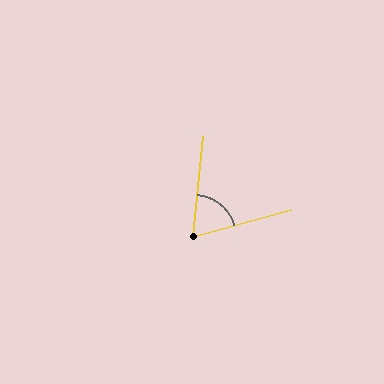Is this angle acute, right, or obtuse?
It is acute.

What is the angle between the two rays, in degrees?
Approximately 69 degrees.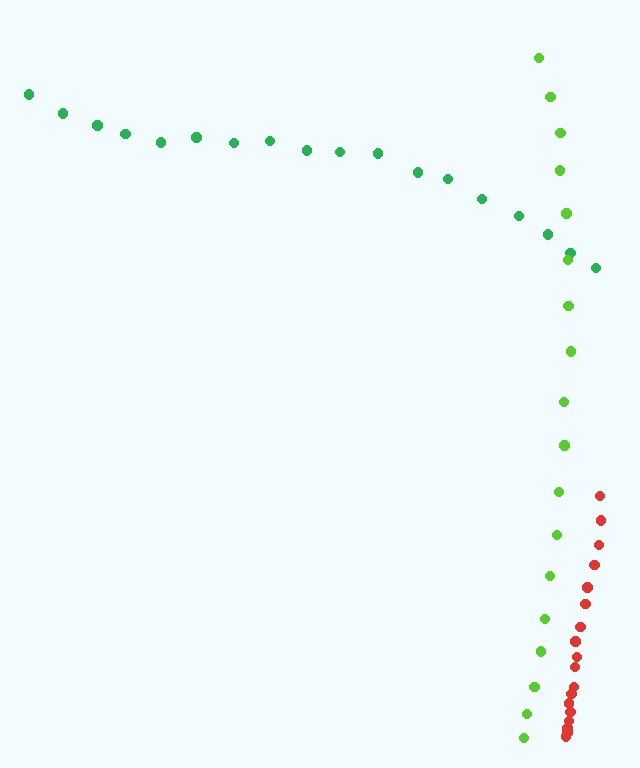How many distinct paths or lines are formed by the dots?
There are 3 distinct paths.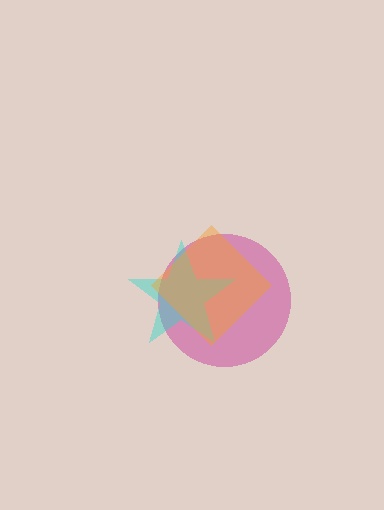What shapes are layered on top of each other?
The layered shapes are: a magenta circle, a cyan star, an orange diamond.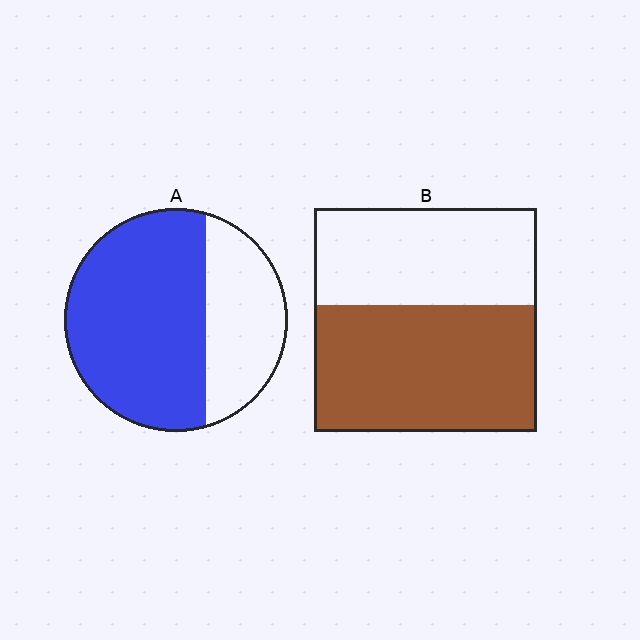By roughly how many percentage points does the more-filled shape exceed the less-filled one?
By roughly 10 percentage points (A over B).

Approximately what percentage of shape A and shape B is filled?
A is approximately 65% and B is approximately 55%.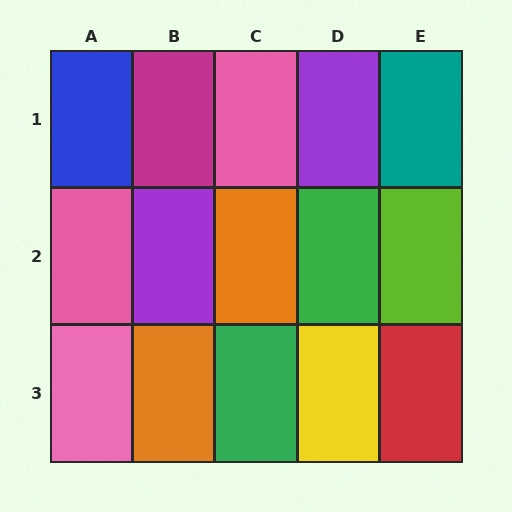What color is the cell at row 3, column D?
Yellow.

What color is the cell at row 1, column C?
Pink.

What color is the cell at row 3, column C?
Green.